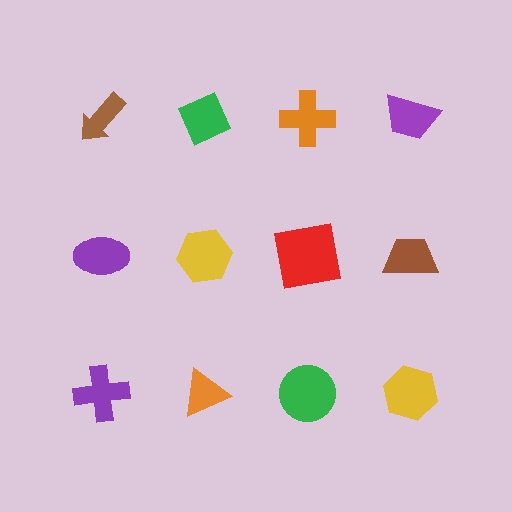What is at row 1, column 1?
A brown arrow.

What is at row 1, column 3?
An orange cross.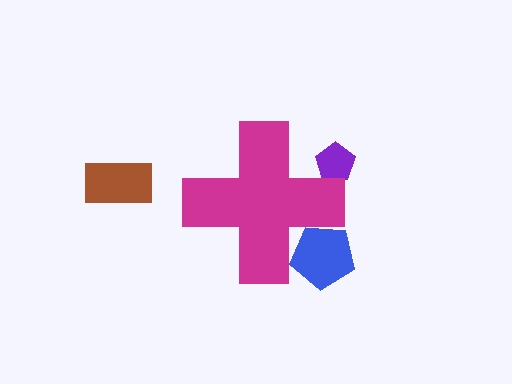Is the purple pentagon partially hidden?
Yes, the purple pentagon is partially hidden behind the magenta cross.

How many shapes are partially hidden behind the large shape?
2 shapes are partially hidden.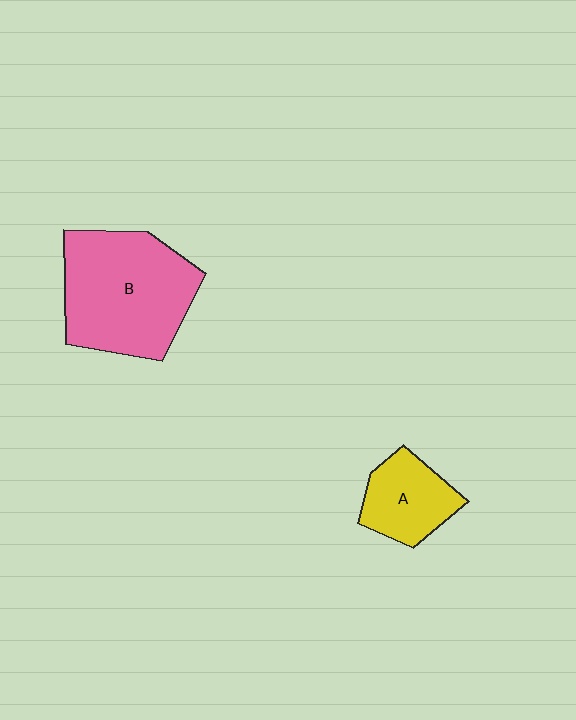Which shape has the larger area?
Shape B (pink).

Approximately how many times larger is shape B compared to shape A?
Approximately 2.2 times.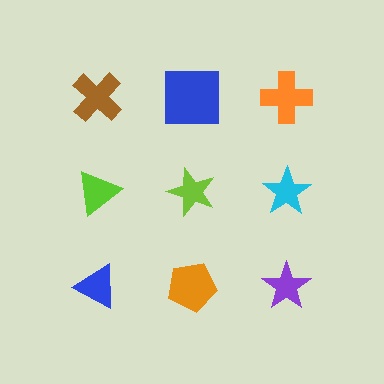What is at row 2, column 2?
A lime star.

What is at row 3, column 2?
An orange pentagon.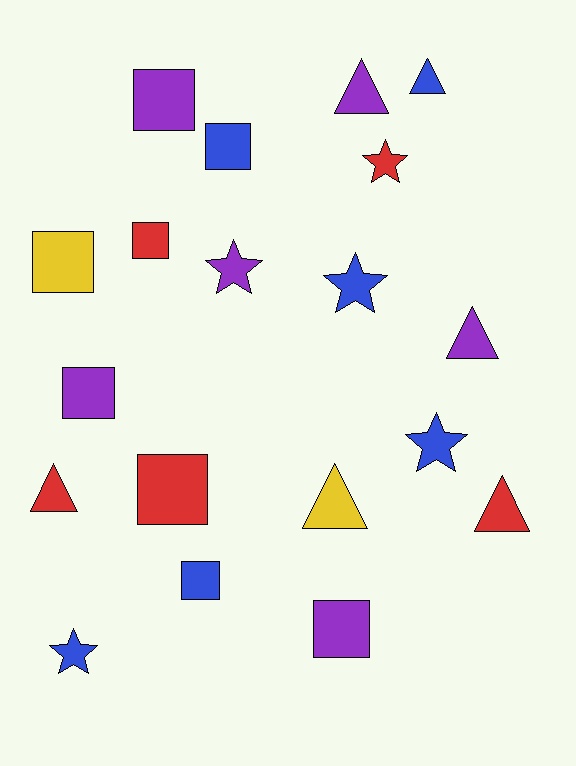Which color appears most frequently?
Blue, with 6 objects.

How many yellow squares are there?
There is 1 yellow square.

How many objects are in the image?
There are 19 objects.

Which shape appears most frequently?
Square, with 8 objects.